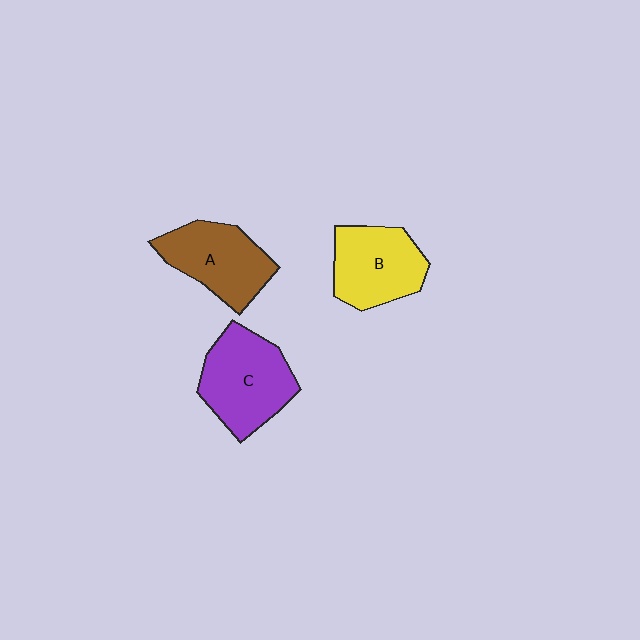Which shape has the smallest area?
Shape B (yellow).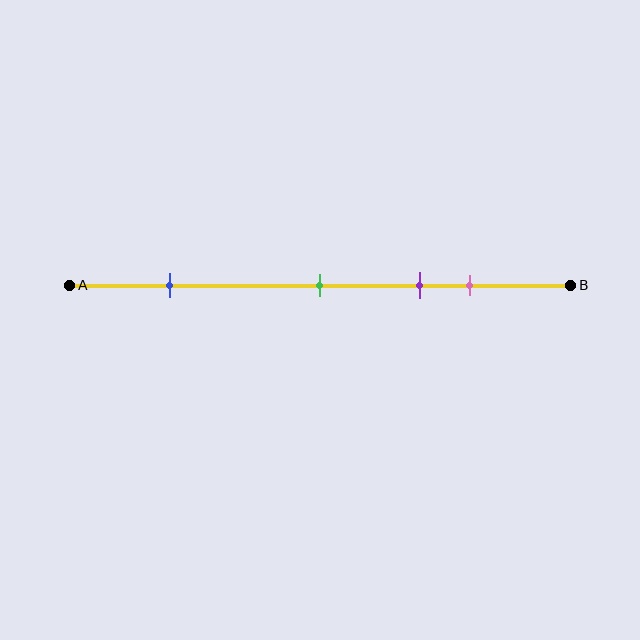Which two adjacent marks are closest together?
The purple and pink marks are the closest adjacent pair.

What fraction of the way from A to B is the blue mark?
The blue mark is approximately 20% (0.2) of the way from A to B.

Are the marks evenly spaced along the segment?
No, the marks are not evenly spaced.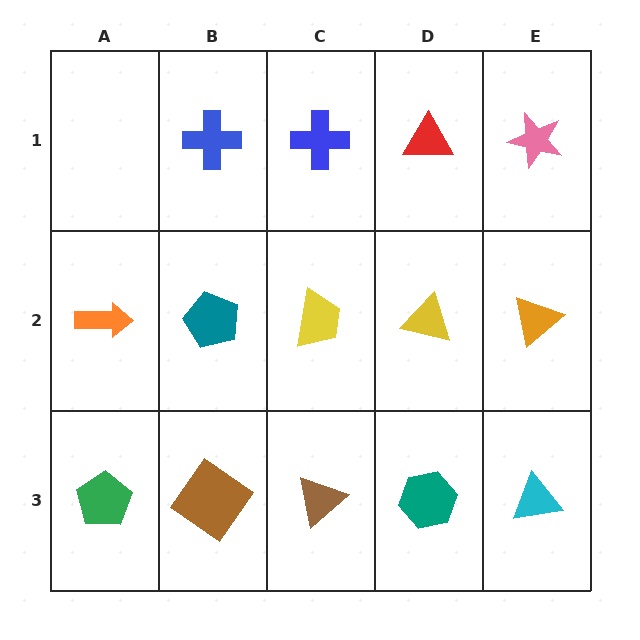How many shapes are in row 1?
4 shapes.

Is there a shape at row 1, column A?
No, that cell is empty.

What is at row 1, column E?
A pink star.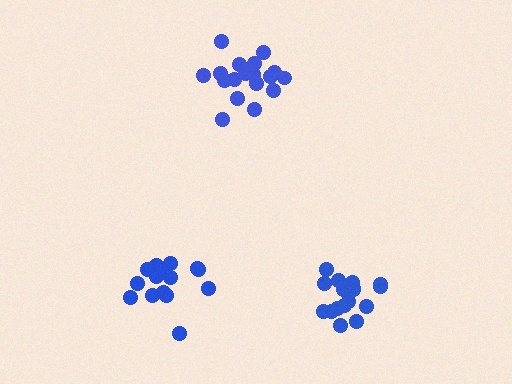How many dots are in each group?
Group 1: 16 dots, Group 2: 18 dots, Group 3: 18 dots (52 total).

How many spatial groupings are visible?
There are 3 spatial groupings.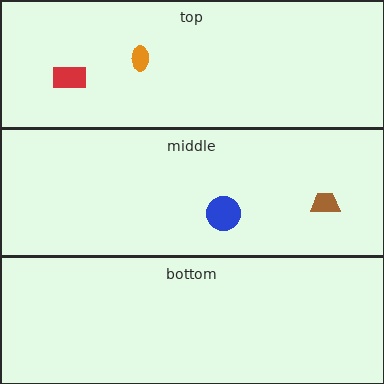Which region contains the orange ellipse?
The top region.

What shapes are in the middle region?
The blue circle, the brown trapezoid.